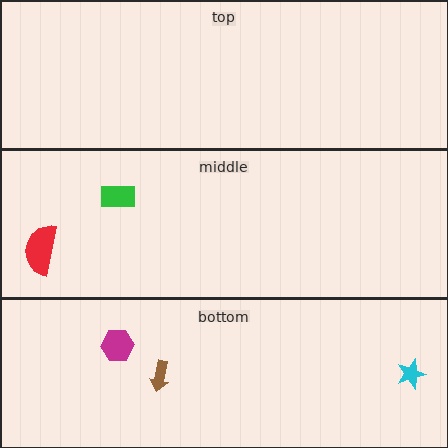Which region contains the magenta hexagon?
The bottom region.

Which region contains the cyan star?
The bottom region.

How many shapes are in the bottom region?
3.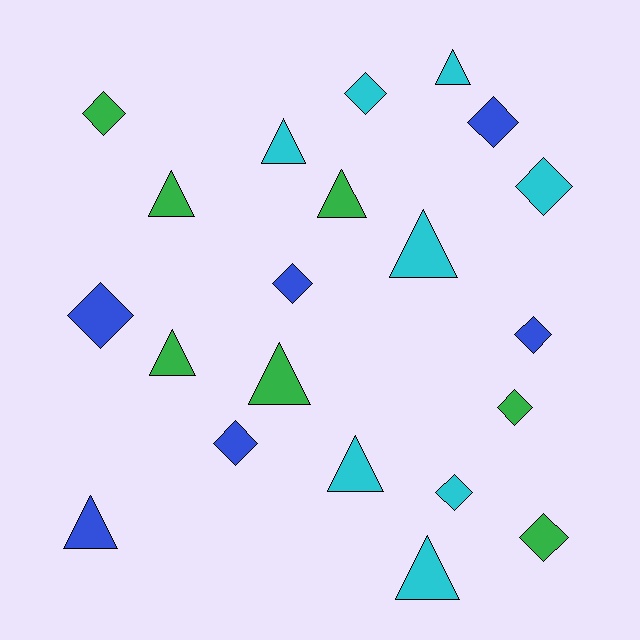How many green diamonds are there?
There are 3 green diamonds.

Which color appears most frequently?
Cyan, with 8 objects.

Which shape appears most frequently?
Diamond, with 11 objects.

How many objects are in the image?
There are 21 objects.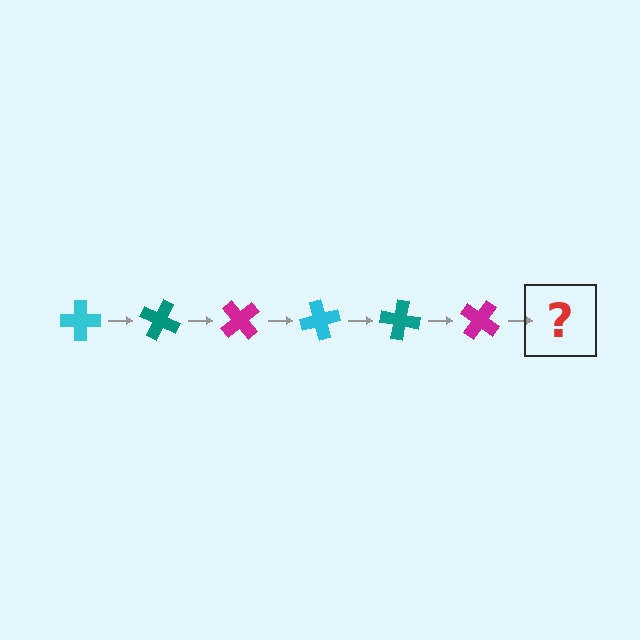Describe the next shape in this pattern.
It should be a cyan cross, rotated 150 degrees from the start.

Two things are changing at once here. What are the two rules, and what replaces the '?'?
The two rules are that it rotates 25 degrees each step and the color cycles through cyan, teal, and magenta. The '?' should be a cyan cross, rotated 150 degrees from the start.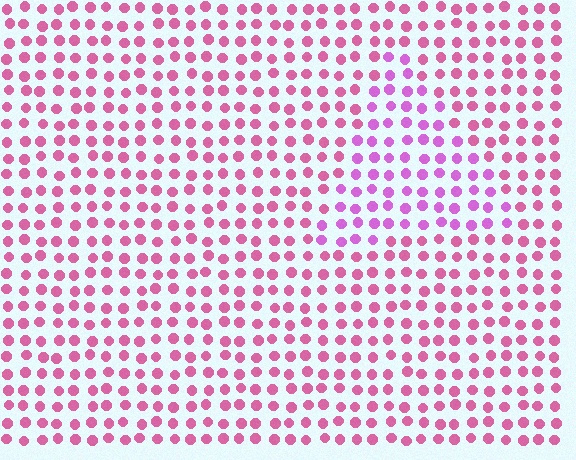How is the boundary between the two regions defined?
The boundary is defined purely by a slight shift in hue (about 30 degrees). Spacing, size, and orientation are identical on both sides.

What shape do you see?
I see a triangle.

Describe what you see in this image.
The image is filled with small pink elements in a uniform arrangement. A triangle-shaped region is visible where the elements are tinted to a slightly different hue, forming a subtle color boundary.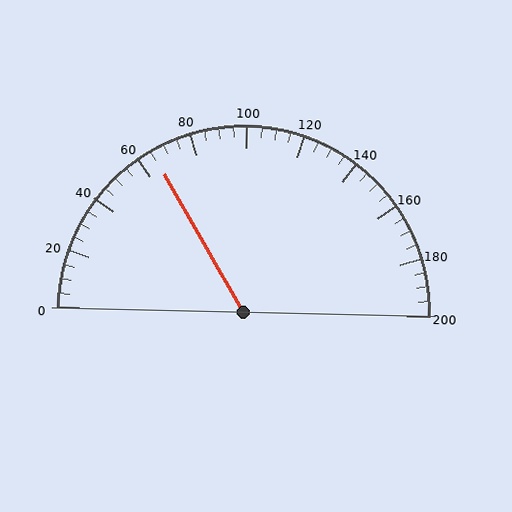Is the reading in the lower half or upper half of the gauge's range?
The reading is in the lower half of the range (0 to 200).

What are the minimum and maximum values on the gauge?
The gauge ranges from 0 to 200.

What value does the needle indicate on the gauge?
The needle indicates approximately 65.